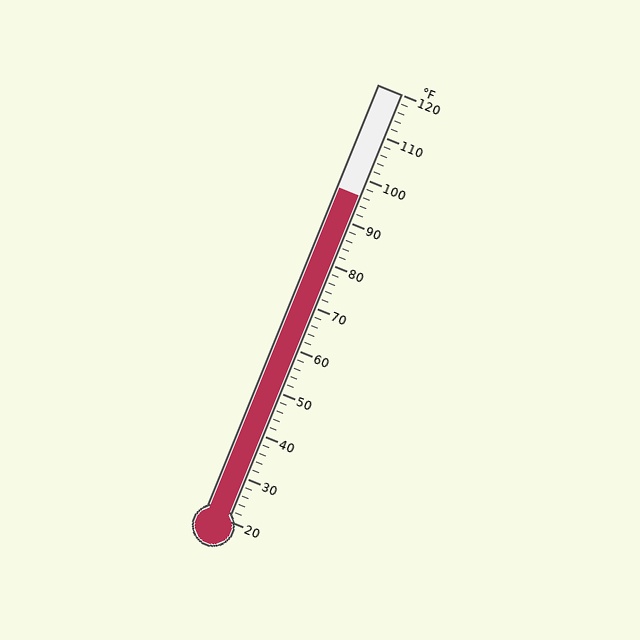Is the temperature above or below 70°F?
The temperature is above 70°F.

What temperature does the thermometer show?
The thermometer shows approximately 96°F.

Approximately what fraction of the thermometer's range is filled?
The thermometer is filled to approximately 75% of its range.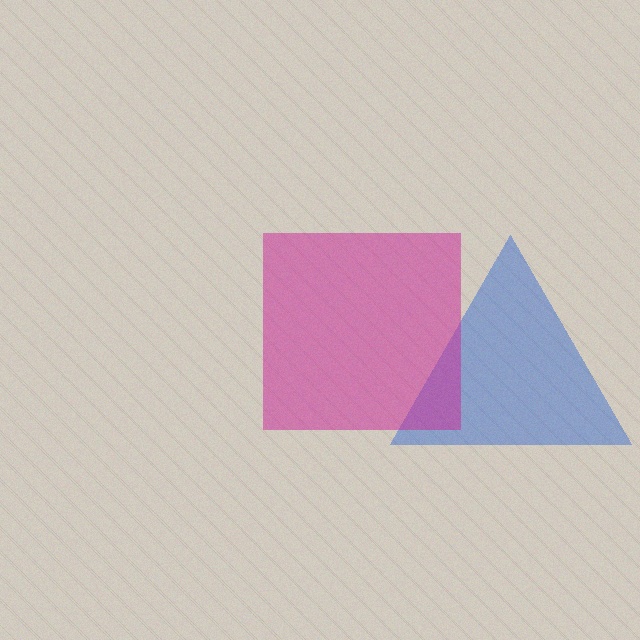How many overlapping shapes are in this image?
There are 2 overlapping shapes in the image.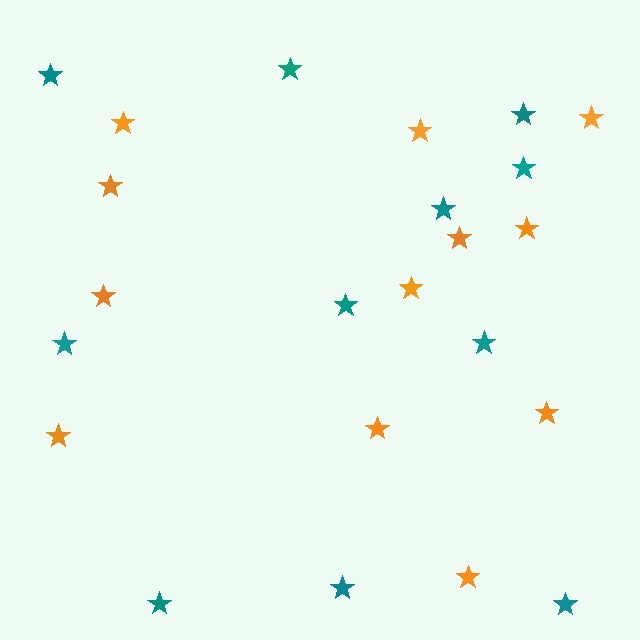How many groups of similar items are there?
There are 2 groups: one group of teal stars (11) and one group of orange stars (12).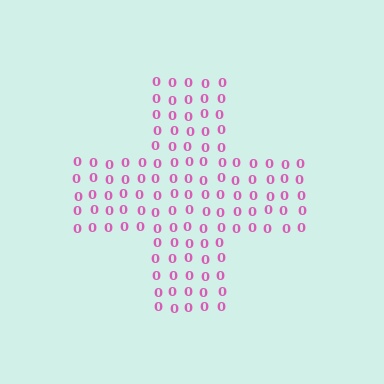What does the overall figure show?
The overall figure shows a cross.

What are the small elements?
The small elements are digit 0's.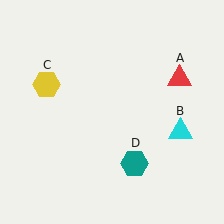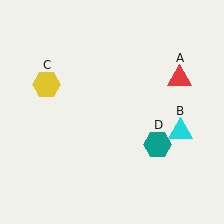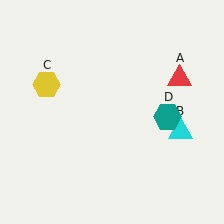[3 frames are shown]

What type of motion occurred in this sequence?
The teal hexagon (object D) rotated counterclockwise around the center of the scene.